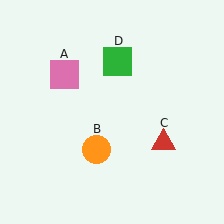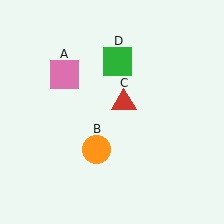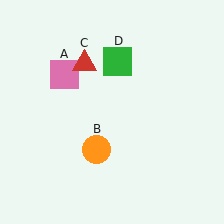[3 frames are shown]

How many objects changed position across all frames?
1 object changed position: red triangle (object C).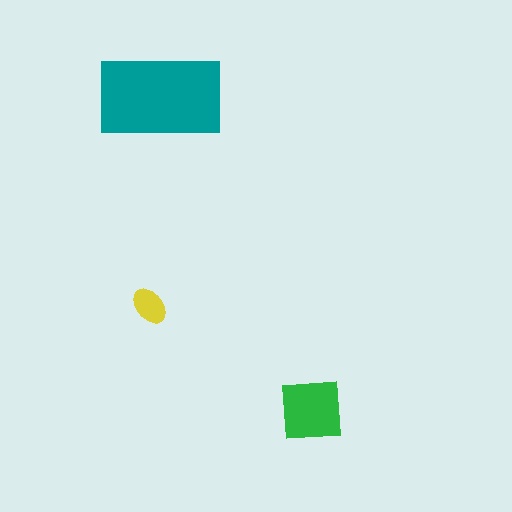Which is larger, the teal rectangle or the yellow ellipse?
The teal rectangle.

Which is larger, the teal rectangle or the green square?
The teal rectangle.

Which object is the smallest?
The yellow ellipse.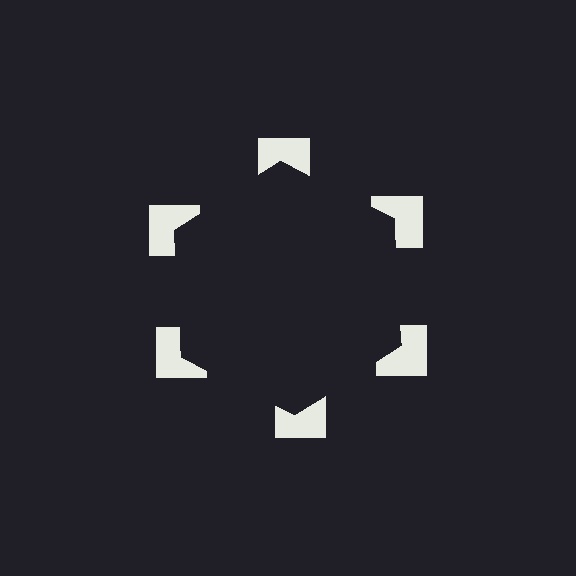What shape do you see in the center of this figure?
An illusory hexagon — its edges are inferred from the aligned wedge cuts in the notched squares, not physically drawn.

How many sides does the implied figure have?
6 sides.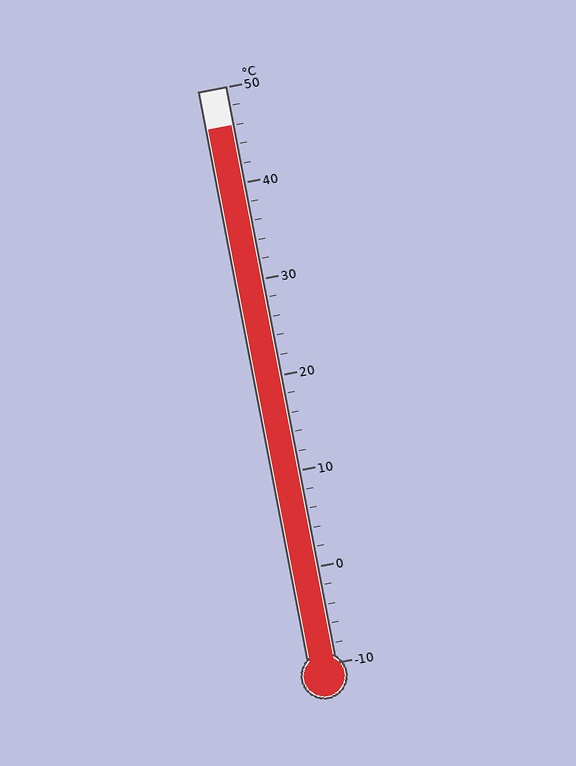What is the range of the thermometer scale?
The thermometer scale ranges from -10°C to 50°C.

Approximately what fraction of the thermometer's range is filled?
The thermometer is filled to approximately 95% of its range.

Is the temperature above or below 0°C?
The temperature is above 0°C.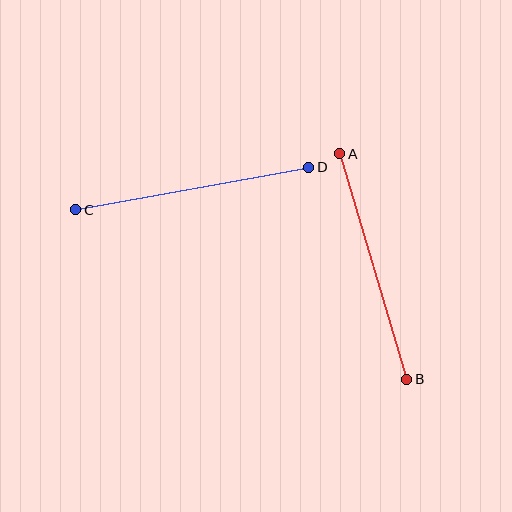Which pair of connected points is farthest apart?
Points C and D are farthest apart.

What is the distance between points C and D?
The distance is approximately 237 pixels.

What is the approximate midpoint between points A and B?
The midpoint is at approximately (373, 267) pixels.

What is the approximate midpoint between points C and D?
The midpoint is at approximately (192, 189) pixels.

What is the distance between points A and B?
The distance is approximately 235 pixels.